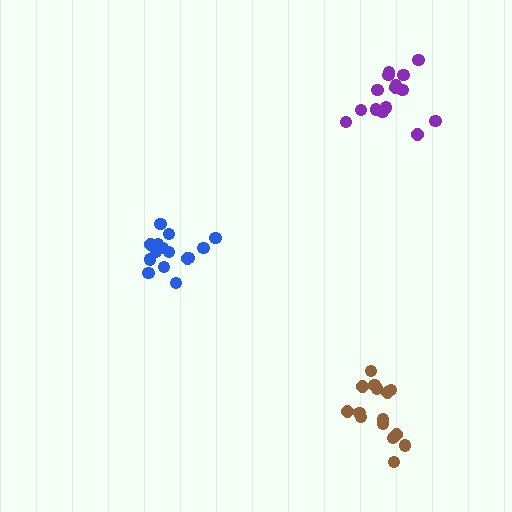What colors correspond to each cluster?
The clusters are colored: blue, brown, purple.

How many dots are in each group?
Group 1: 15 dots, Group 2: 15 dots, Group 3: 15 dots (45 total).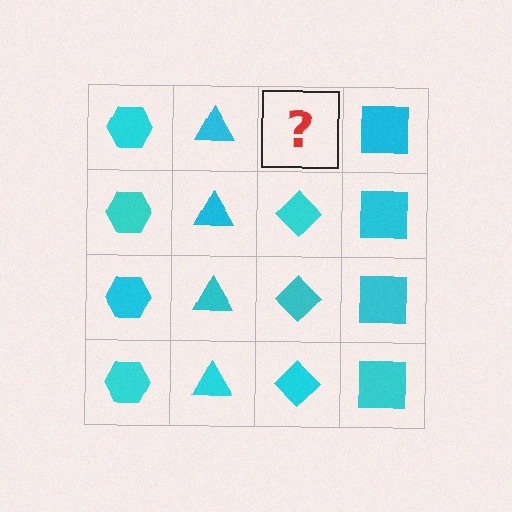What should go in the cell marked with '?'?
The missing cell should contain a cyan diamond.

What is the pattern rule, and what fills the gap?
The rule is that each column has a consistent shape. The gap should be filled with a cyan diamond.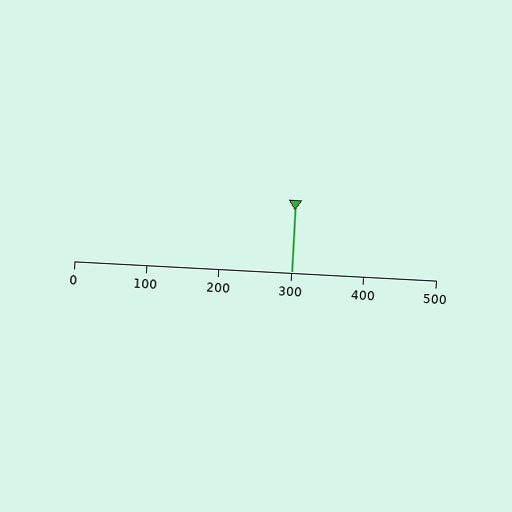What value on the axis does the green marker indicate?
The marker indicates approximately 300.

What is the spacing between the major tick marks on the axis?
The major ticks are spaced 100 apart.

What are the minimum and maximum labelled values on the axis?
The axis runs from 0 to 500.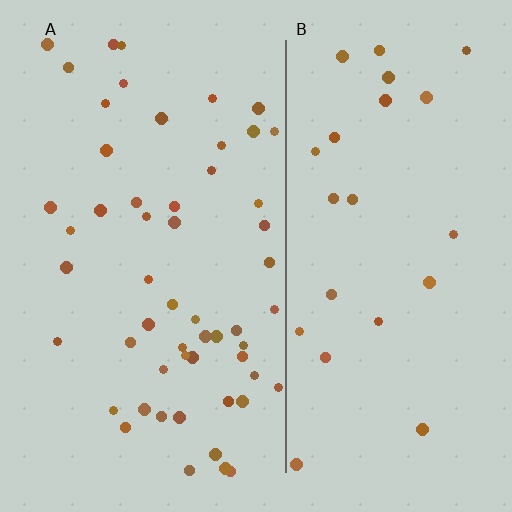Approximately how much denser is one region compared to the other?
Approximately 2.3× — region A over region B.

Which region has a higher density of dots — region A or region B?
A (the left).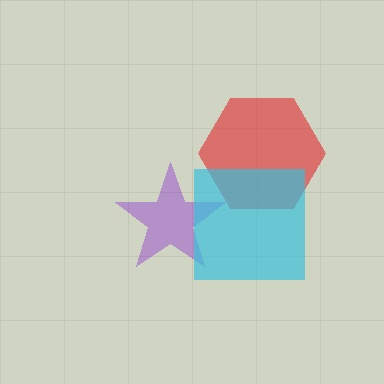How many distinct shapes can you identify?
There are 3 distinct shapes: a purple star, a red hexagon, a cyan square.